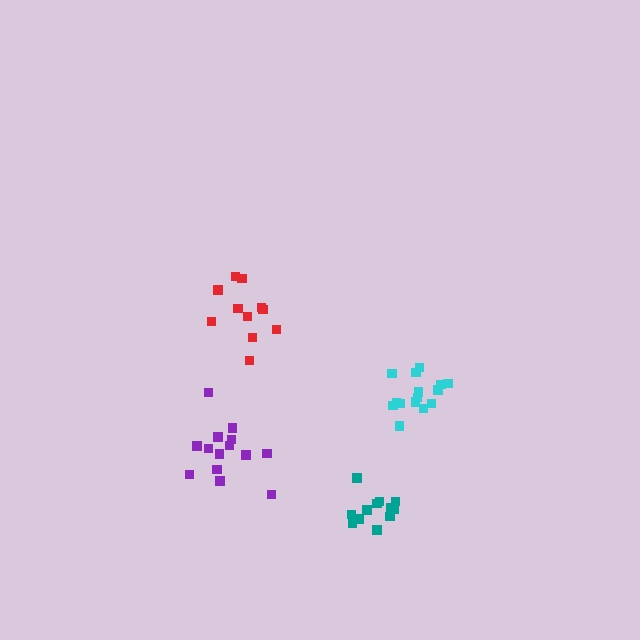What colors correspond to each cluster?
The clusters are colored: red, purple, cyan, teal.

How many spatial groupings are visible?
There are 4 spatial groupings.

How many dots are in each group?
Group 1: 11 dots, Group 2: 14 dots, Group 3: 15 dots, Group 4: 12 dots (52 total).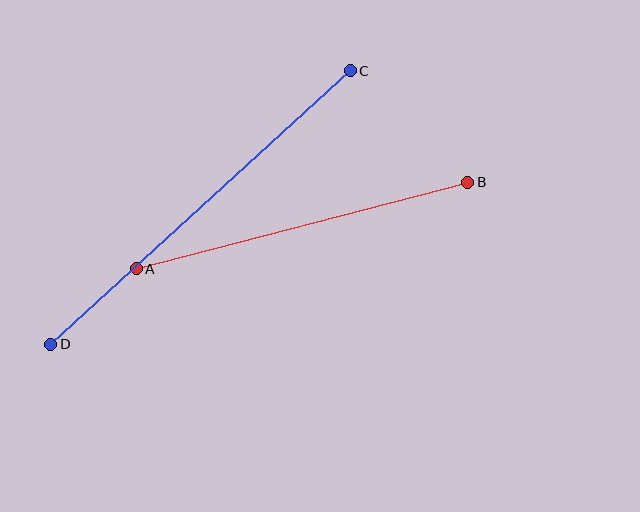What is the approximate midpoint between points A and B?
The midpoint is at approximately (302, 226) pixels.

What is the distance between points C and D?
The distance is approximately 405 pixels.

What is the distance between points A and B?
The distance is approximately 343 pixels.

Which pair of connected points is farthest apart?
Points C and D are farthest apart.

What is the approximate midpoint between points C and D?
The midpoint is at approximately (200, 208) pixels.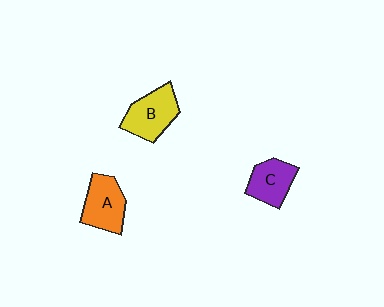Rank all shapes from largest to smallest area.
From largest to smallest: B (yellow), A (orange), C (purple).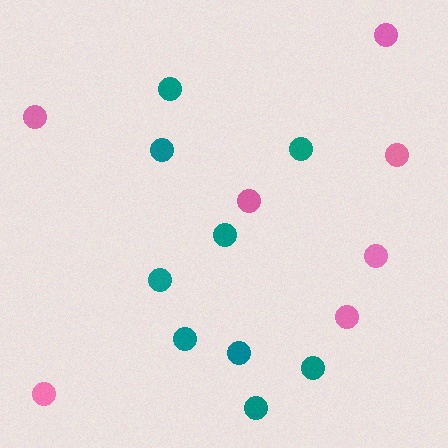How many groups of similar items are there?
There are 2 groups: one group of pink circles (7) and one group of teal circles (9).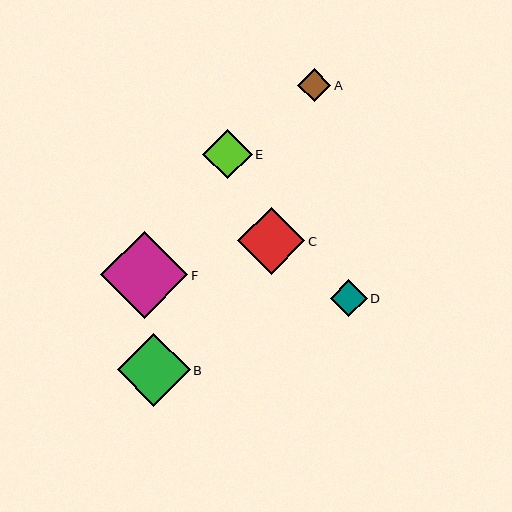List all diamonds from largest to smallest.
From largest to smallest: F, B, C, E, D, A.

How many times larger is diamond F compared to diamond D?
Diamond F is approximately 2.4 times the size of diamond D.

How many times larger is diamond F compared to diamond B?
Diamond F is approximately 1.2 times the size of diamond B.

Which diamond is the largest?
Diamond F is the largest with a size of approximately 87 pixels.